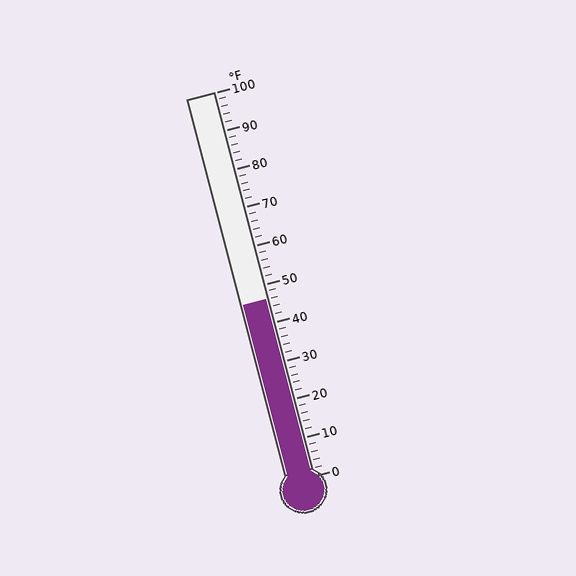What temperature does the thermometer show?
The thermometer shows approximately 46°F.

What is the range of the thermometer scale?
The thermometer scale ranges from 0°F to 100°F.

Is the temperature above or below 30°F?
The temperature is above 30°F.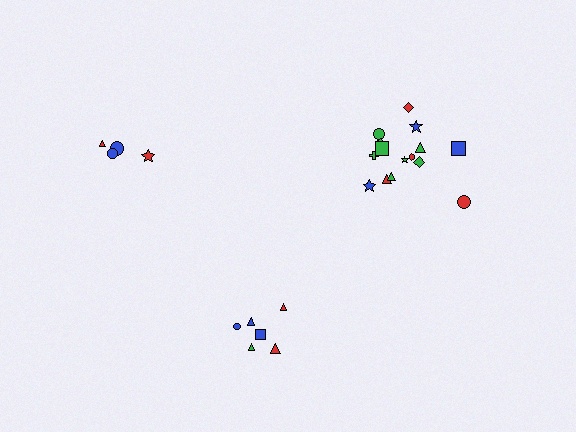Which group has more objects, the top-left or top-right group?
The top-right group.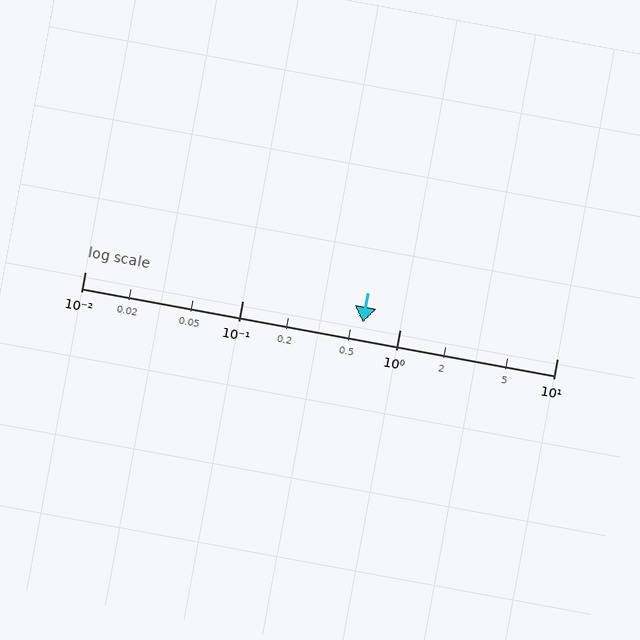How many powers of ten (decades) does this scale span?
The scale spans 3 decades, from 0.01 to 10.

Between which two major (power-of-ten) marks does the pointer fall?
The pointer is between 0.1 and 1.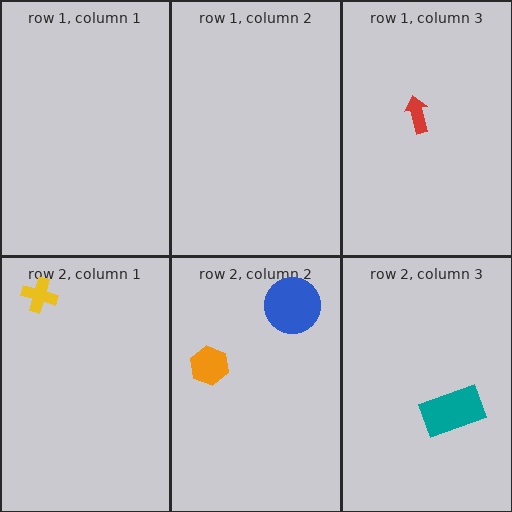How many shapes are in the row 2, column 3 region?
1.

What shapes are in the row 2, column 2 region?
The orange hexagon, the blue circle.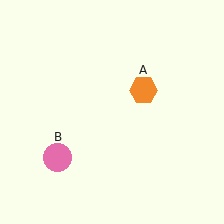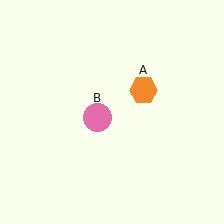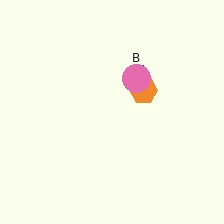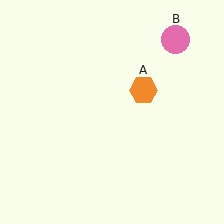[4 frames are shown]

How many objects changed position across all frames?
1 object changed position: pink circle (object B).